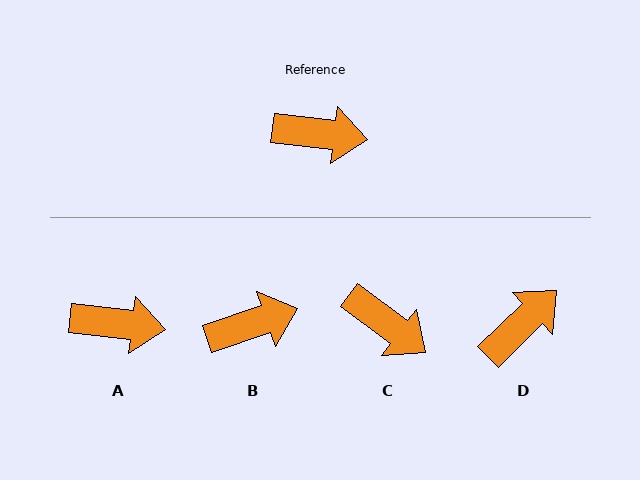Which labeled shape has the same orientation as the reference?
A.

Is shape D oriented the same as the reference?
No, it is off by about 51 degrees.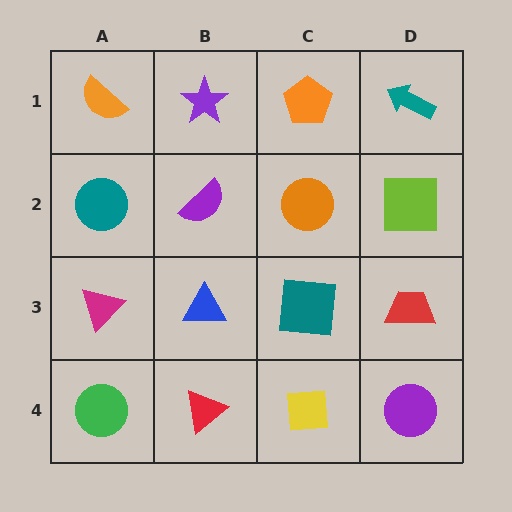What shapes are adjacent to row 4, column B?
A blue triangle (row 3, column B), a green circle (row 4, column A), a yellow square (row 4, column C).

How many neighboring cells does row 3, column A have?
3.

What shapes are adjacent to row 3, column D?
A lime square (row 2, column D), a purple circle (row 4, column D), a teal square (row 3, column C).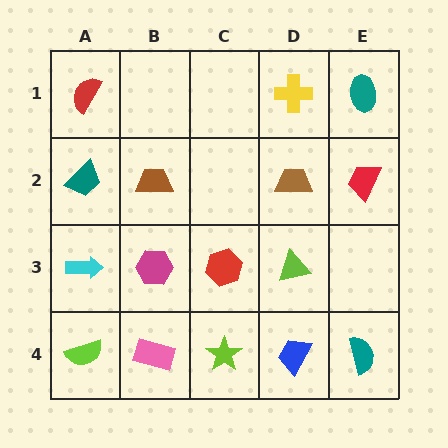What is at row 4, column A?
A lime semicircle.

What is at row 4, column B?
A pink rectangle.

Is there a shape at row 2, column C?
No, that cell is empty.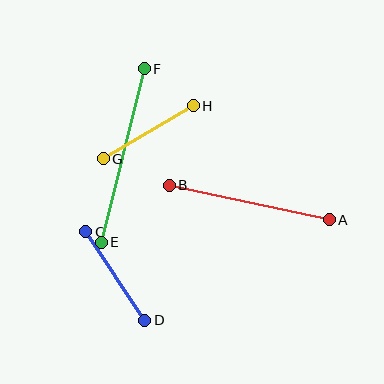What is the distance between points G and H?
The distance is approximately 104 pixels.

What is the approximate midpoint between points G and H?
The midpoint is at approximately (148, 132) pixels.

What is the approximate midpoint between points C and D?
The midpoint is at approximately (115, 276) pixels.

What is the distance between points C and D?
The distance is approximately 106 pixels.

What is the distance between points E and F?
The distance is approximately 179 pixels.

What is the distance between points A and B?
The distance is approximately 163 pixels.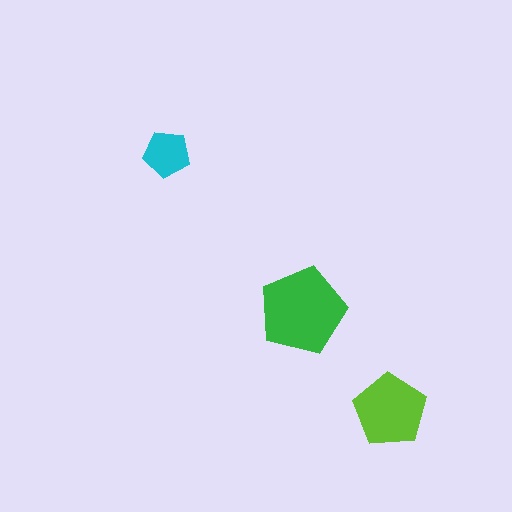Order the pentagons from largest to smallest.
the green one, the lime one, the cyan one.